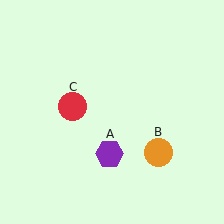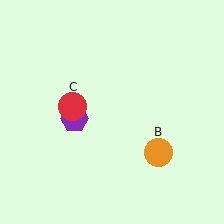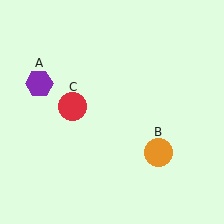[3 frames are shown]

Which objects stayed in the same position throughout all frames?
Orange circle (object B) and red circle (object C) remained stationary.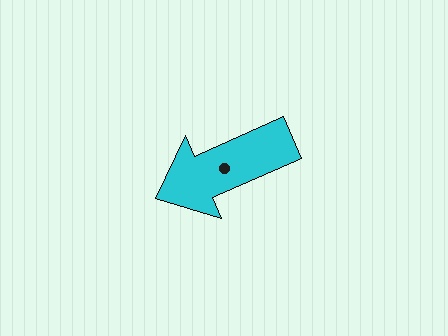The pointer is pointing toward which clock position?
Roughly 8 o'clock.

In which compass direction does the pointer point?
Southwest.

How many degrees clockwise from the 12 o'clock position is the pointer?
Approximately 246 degrees.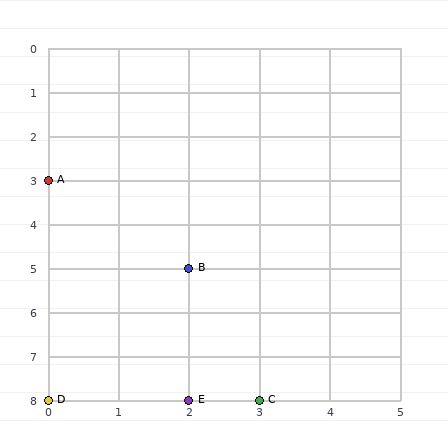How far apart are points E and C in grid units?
Points E and C are 1 column apart.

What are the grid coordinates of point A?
Point A is at grid coordinates (0, 3).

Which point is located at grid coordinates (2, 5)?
Point B is at (2, 5).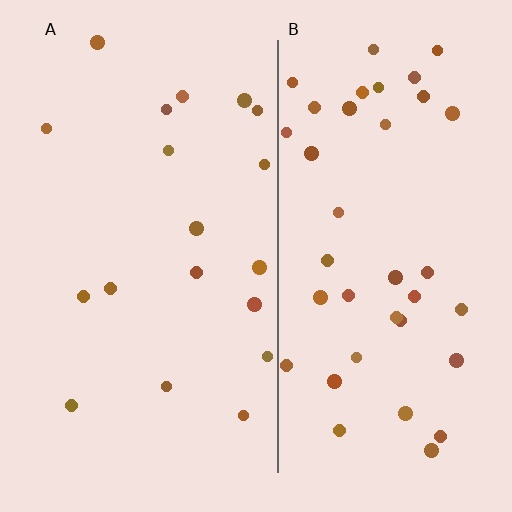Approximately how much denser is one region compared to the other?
Approximately 2.1× — region B over region A.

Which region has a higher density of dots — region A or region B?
B (the right).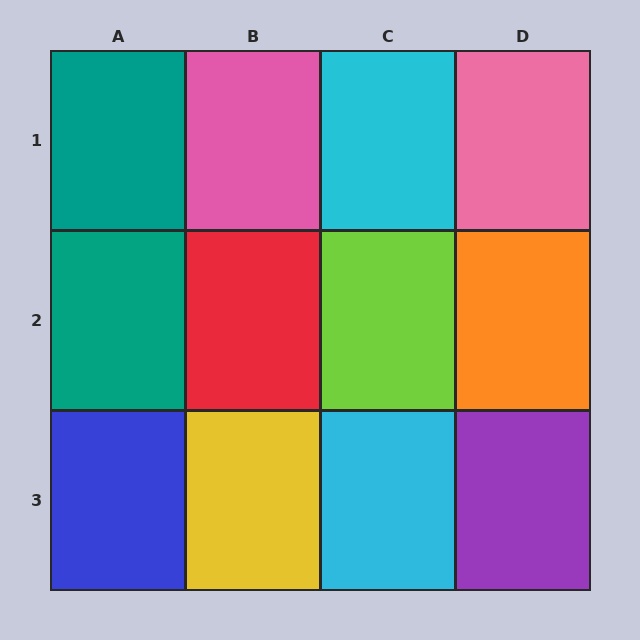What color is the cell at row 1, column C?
Cyan.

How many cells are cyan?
2 cells are cyan.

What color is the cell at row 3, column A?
Blue.